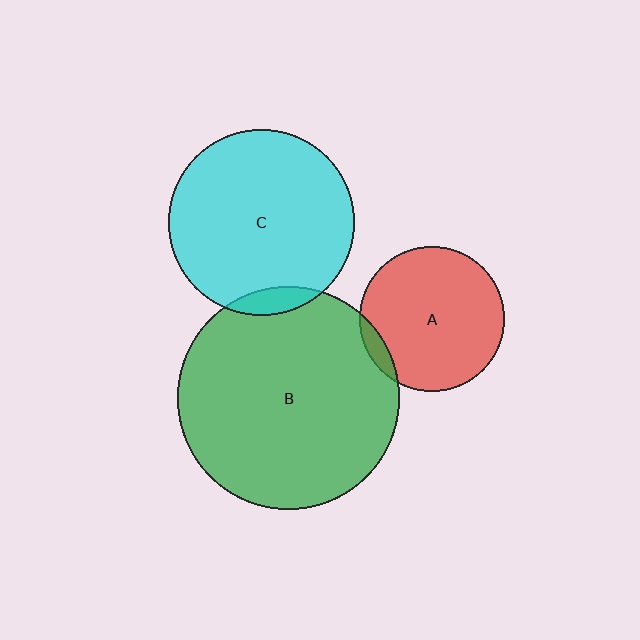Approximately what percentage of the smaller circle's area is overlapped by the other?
Approximately 5%.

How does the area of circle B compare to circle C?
Approximately 1.4 times.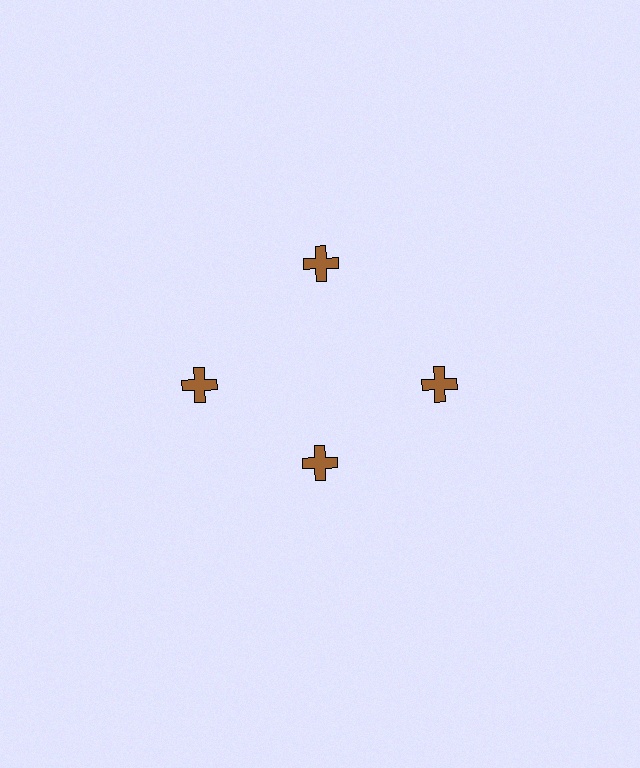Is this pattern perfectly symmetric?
No. The 4 brown crosses are arranged in a ring, but one element near the 6 o'clock position is pulled inward toward the center, breaking the 4-fold rotational symmetry.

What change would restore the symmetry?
The symmetry would be restored by moving it outward, back onto the ring so that all 4 crosses sit at equal angles and equal distance from the center.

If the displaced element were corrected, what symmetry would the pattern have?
It would have 4-fold rotational symmetry — the pattern would map onto itself every 90 degrees.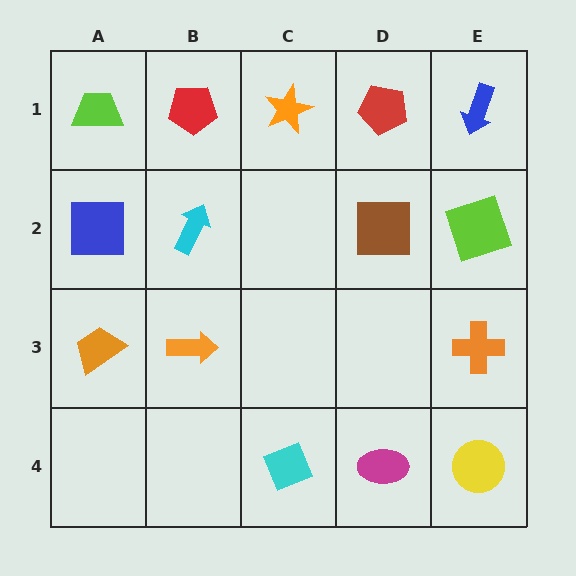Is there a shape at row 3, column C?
No, that cell is empty.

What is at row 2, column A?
A blue square.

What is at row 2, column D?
A brown square.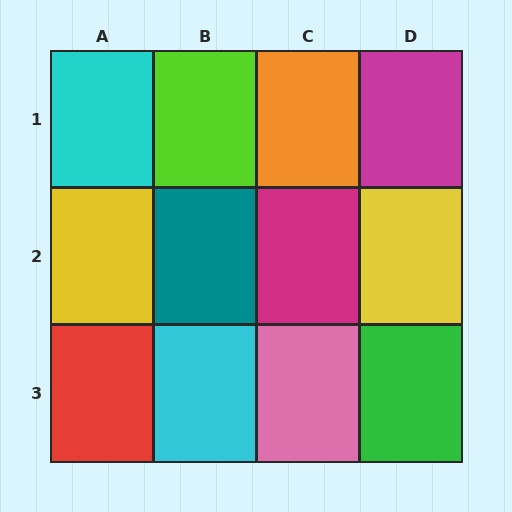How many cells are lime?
1 cell is lime.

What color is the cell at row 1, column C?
Orange.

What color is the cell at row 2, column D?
Yellow.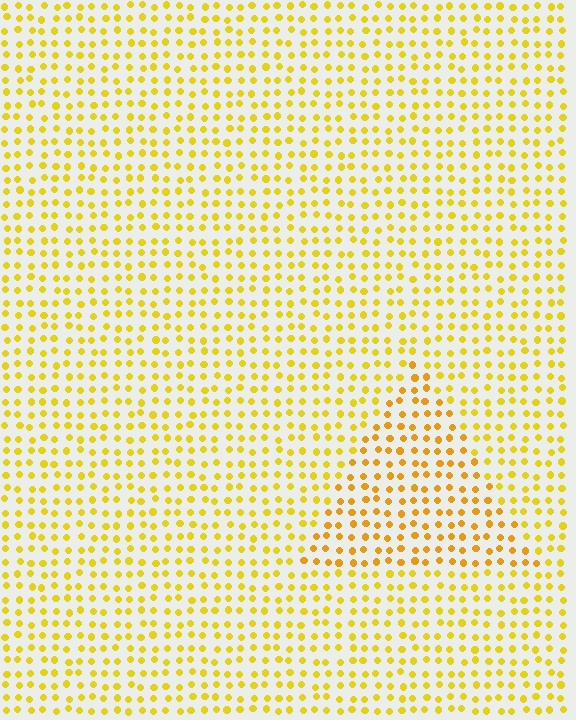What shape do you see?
I see a triangle.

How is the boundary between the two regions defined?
The boundary is defined purely by a slight shift in hue (about 17 degrees). Spacing, size, and orientation are identical on both sides.